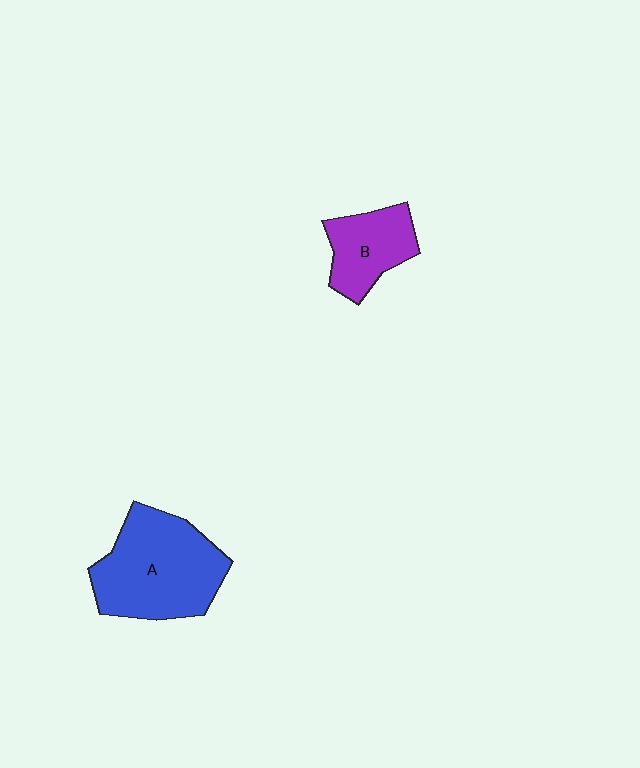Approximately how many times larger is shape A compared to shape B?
Approximately 1.9 times.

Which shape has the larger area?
Shape A (blue).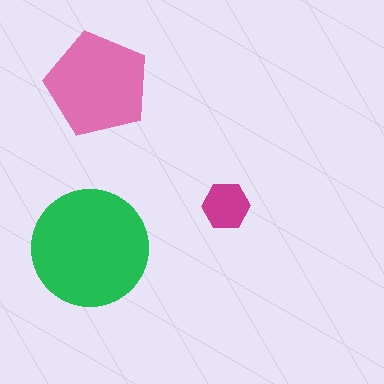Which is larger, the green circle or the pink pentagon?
The green circle.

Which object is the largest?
The green circle.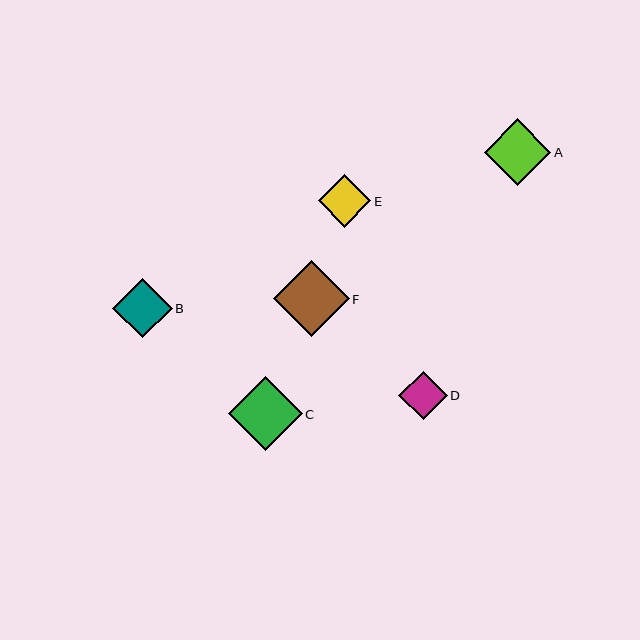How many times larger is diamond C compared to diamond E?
Diamond C is approximately 1.4 times the size of diamond E.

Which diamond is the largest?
Diamond F is the largest with a size of approximately 76 pixels.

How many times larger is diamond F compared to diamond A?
Diamond F is approximately 1.1 times the size of diamond A.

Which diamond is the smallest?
Diamond D is the smallest with a size of approximately 48 pixels.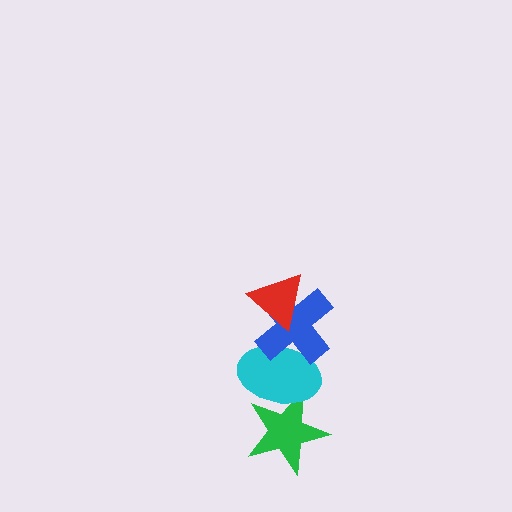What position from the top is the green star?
The green star is 4th from the top.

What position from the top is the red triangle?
The red triangle is 1st from the top.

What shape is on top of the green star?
The cyan ellipse is on top of the green star.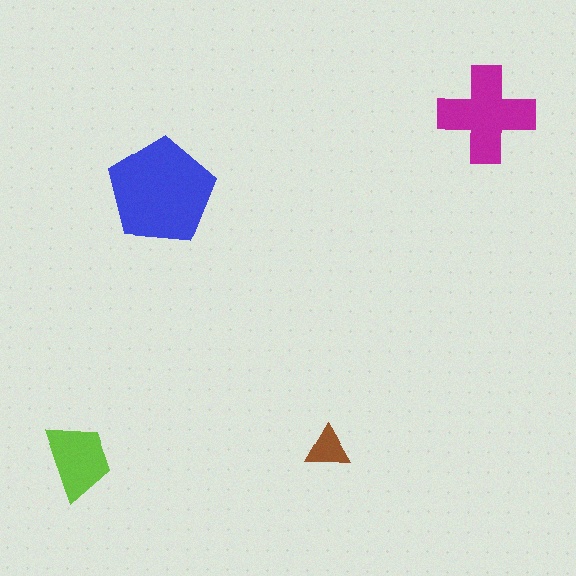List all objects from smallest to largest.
The brown triangle, the lime trapezoid, the magenta cross, the blue pentagon.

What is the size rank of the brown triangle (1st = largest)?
4th.